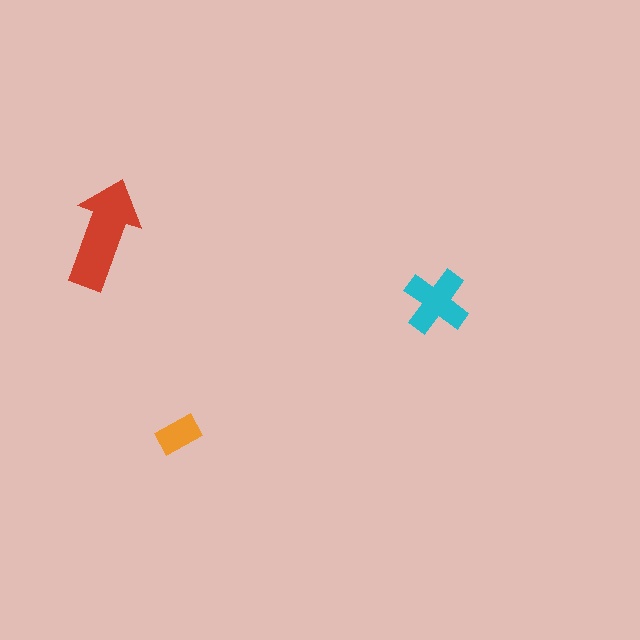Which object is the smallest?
The orange rectangle.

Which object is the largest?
The red arrow.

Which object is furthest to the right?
The cyan cross is rightmost.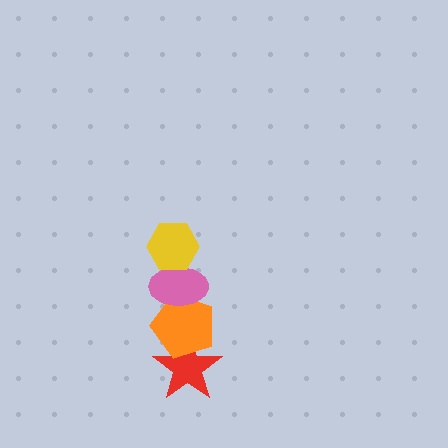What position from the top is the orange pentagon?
The orange pentagon is 3rd from the top.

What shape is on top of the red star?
The orange pentagon is on top of the red star.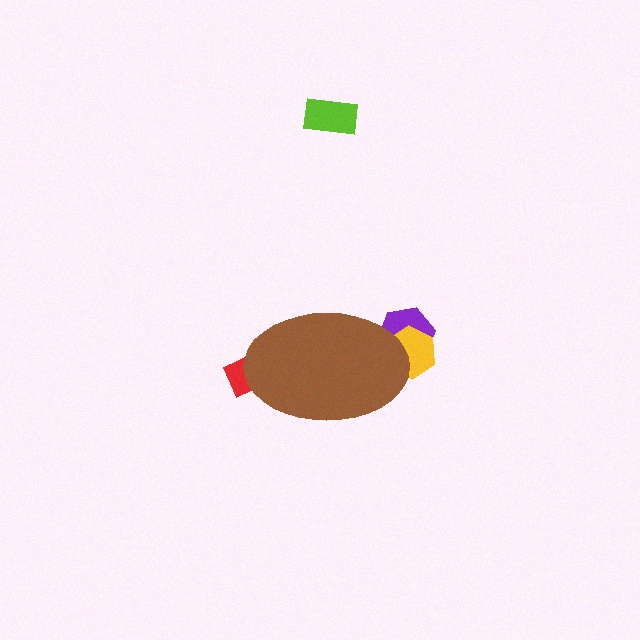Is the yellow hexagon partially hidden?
Yes, the yellow hexagon is partially hidden behind the brown ellipse.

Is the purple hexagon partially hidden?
Yes, the purple hexagon is partially hidden behind the brown ellipse.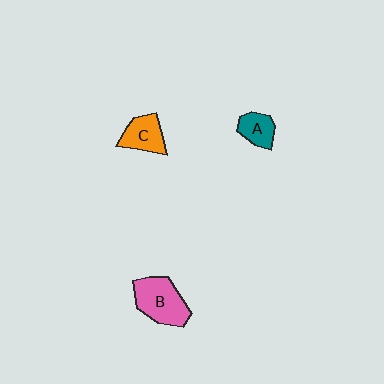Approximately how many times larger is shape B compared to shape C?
Approximately 1.5 times.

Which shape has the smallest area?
Shape A (teal).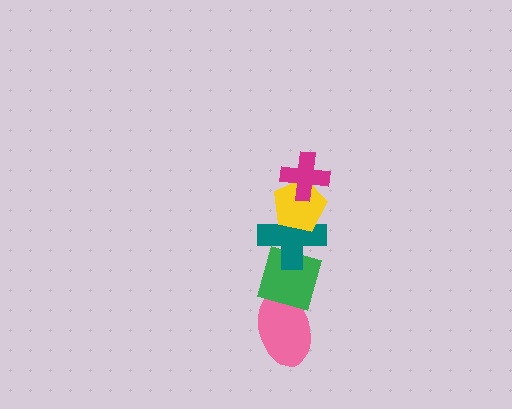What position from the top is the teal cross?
The teal cross is 3rd from the top.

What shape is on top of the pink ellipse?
The green diamond is on top of the pink ellipse.